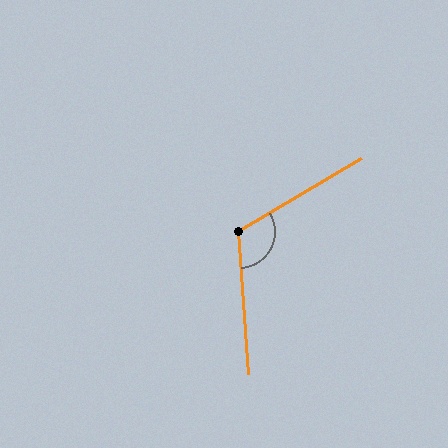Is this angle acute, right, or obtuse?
It is obtuse.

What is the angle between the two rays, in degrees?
Approximately 117 degrees.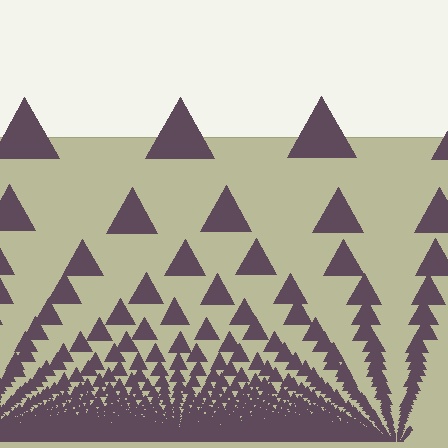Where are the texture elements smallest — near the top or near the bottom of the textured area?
Near the bottom.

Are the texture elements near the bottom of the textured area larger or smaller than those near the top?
Smaller. The gradient is inverted — elements near the bottom are smaller and denser.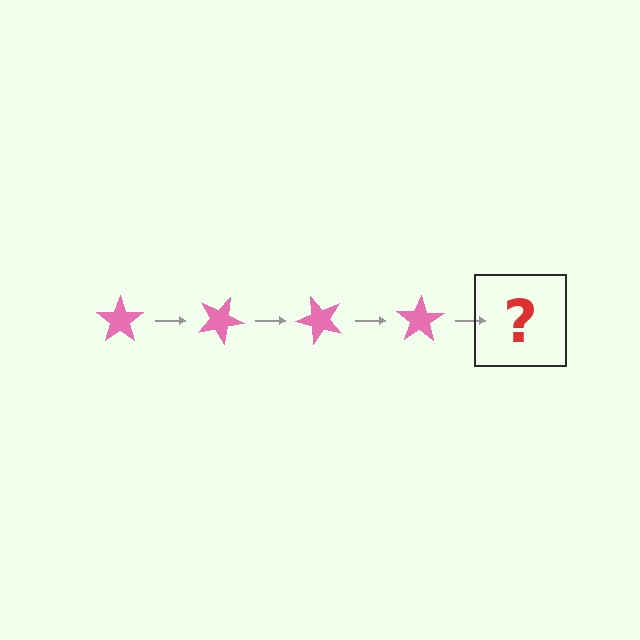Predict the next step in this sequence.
The next step is a pink star rotated 100 degrees.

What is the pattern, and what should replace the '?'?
The pattern is that the star rotates 25 degrees each step. The '?' should be a pink star rotated 100 degrees.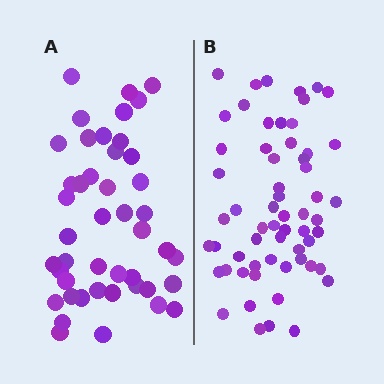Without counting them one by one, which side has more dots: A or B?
Region B (the right region) has more dots.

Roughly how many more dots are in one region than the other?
Region B has approximately 15 more dots than region A.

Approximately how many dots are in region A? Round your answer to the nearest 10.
About 40 dots. (The exact count is 45, which rounds to 40.)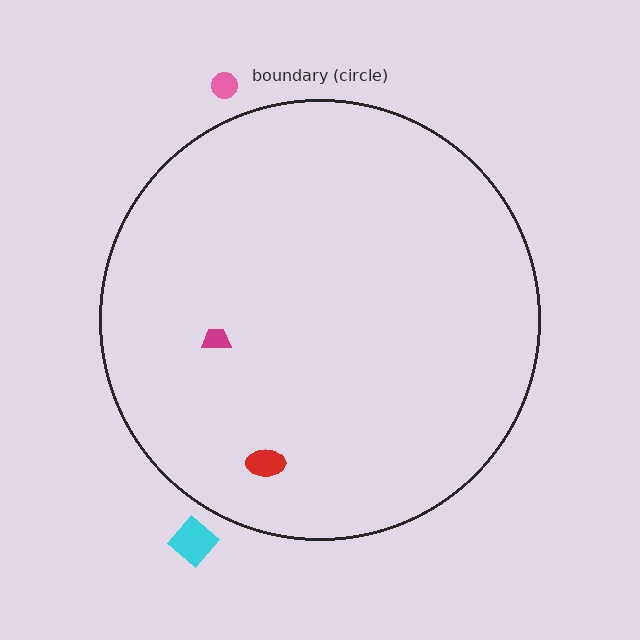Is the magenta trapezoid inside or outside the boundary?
Inside.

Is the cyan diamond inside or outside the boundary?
Outside.